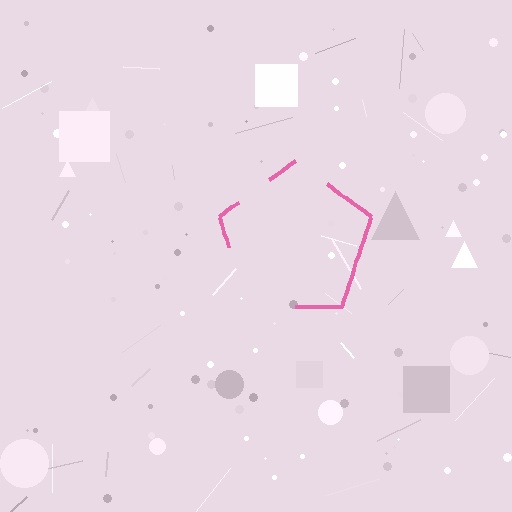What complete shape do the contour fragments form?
The contour fragments form a pentagon.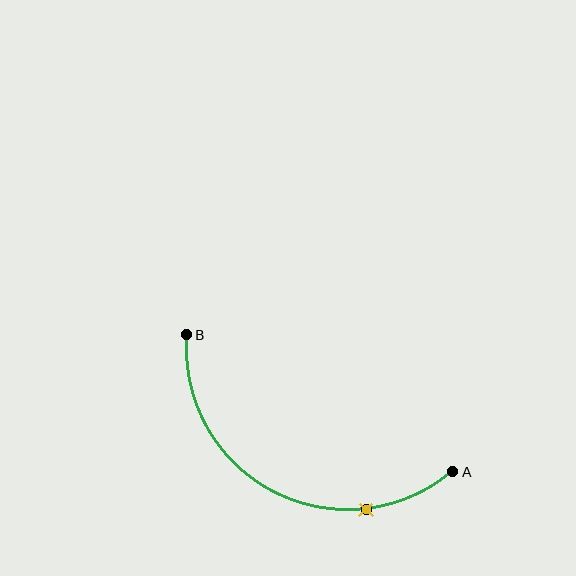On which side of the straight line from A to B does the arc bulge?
The arc bulges below the straight line connecting A and B.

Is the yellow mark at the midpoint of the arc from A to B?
No. The yellow mark lies on the arc but is closer to endpoint A. The arc midpoint would be at the point on the curve equidistant along the arc from both A and B.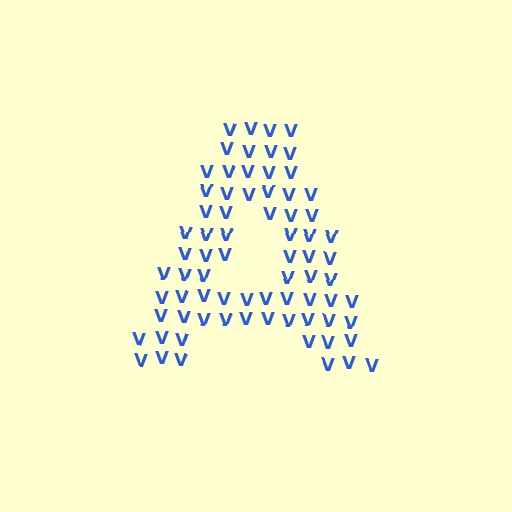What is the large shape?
The large shape is the letter A.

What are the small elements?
The small elements are letter V's.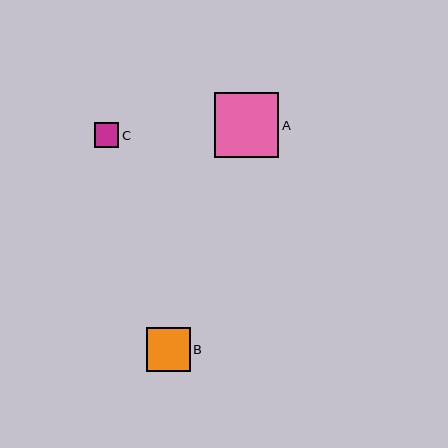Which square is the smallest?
Square C is the smallest with a size of approximately 25 pixels.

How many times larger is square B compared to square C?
Square B is approximately 1.8 times the size of square C.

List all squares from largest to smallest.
From largest to smallest: A, B, C.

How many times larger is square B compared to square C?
Square B is approximately 1.8 times the size of square C.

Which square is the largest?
Square A is the largest with a size of approximately 64 pixels.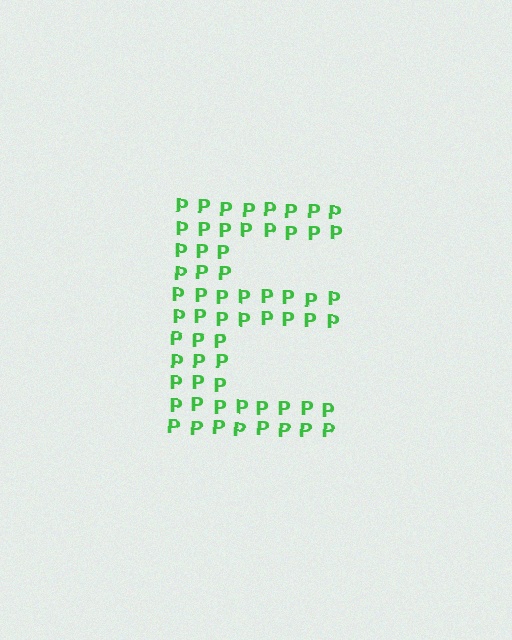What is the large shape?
The large shape is the letter E.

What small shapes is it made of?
It is made of small letter P's.